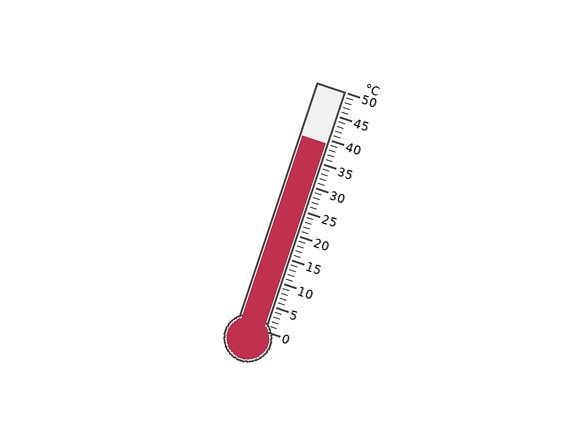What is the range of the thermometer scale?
The thermometer scale ranges from 0°C to 50°C.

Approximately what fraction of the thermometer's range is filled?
The thermometer is filled to approximately 80% of its range.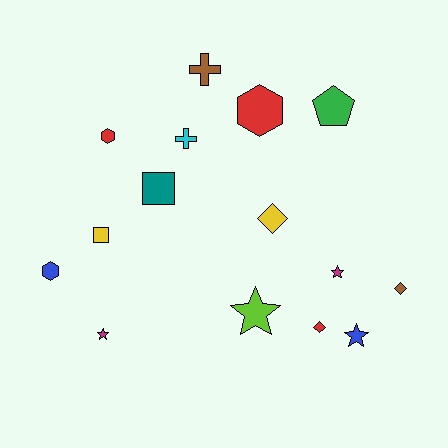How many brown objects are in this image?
There are 2 brown objects.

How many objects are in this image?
There are 15 objects.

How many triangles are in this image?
There are no triangles.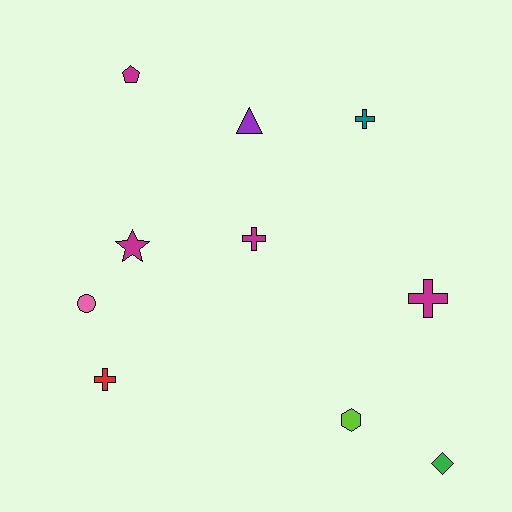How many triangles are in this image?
There is 1 triangle.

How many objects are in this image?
There are 10 objects.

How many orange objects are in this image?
There are no orange objects.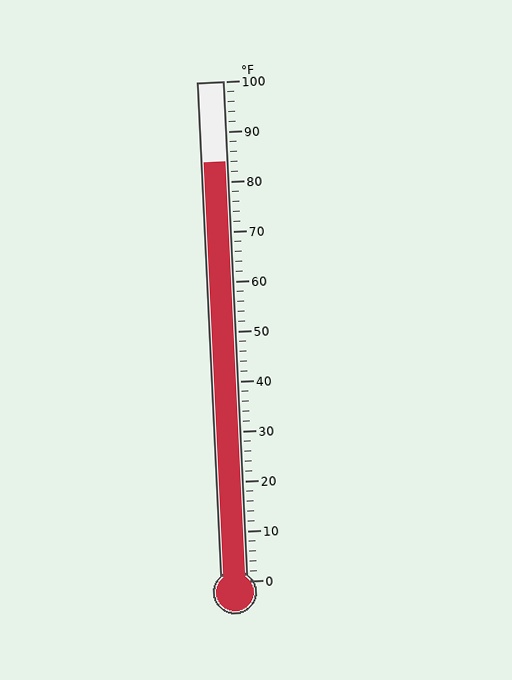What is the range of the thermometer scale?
The thermometer scale ranges from 0°F to 100°F.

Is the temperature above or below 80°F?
The temperature is above 80°F.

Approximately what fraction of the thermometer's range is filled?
The thermometer is filled to approximately 85% of its range.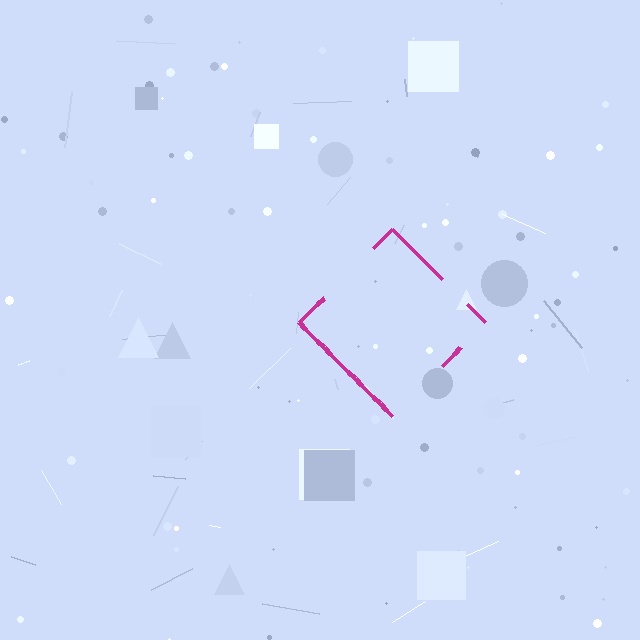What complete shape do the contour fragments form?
The contour fragments form a diamond.